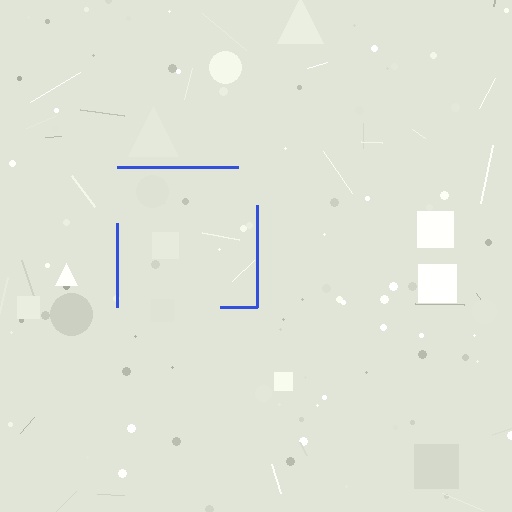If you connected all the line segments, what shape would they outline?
They would outline a square.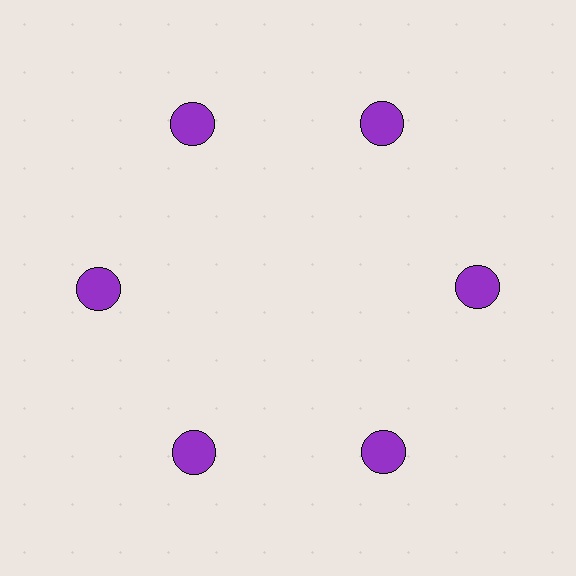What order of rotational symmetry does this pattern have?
This pattern has 6-fold rotational symmetry.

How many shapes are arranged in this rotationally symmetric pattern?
There are 6 shapes, arranged in 6 groups of 1.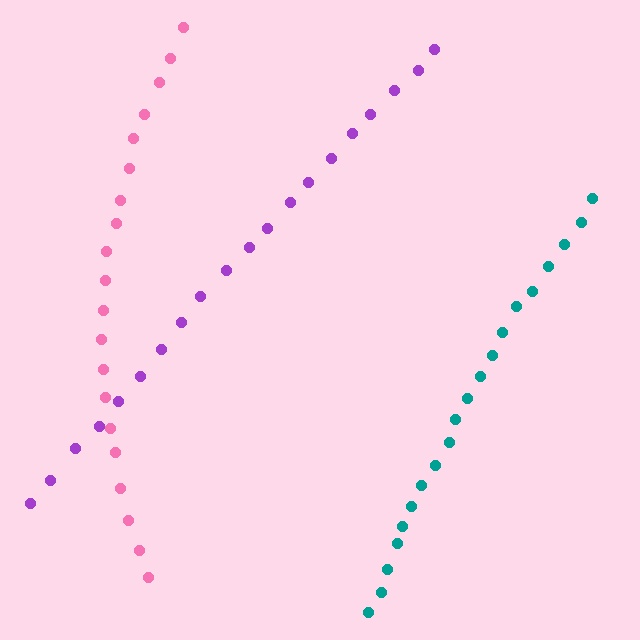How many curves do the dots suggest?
There are 3 distinct paths.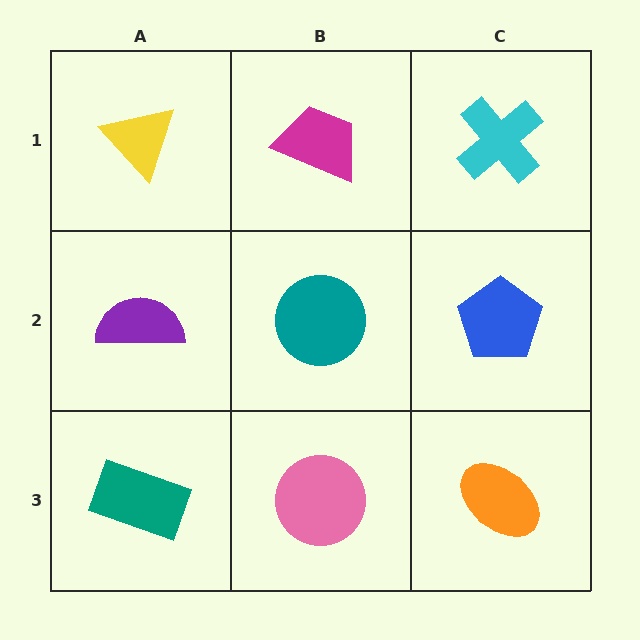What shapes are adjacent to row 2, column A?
A yellow triangle (row 1, column A), a teal rectangle (row 3, column A), a teal circle (row 2, column B).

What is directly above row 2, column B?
A magenta trapezoid.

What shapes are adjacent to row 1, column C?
A blue pentagon (row 2, column C), a magenta trapezoid (row 1, column B).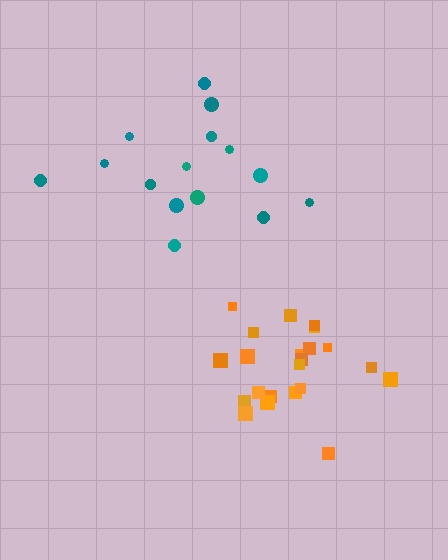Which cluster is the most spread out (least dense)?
Teal.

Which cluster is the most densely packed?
Orange.